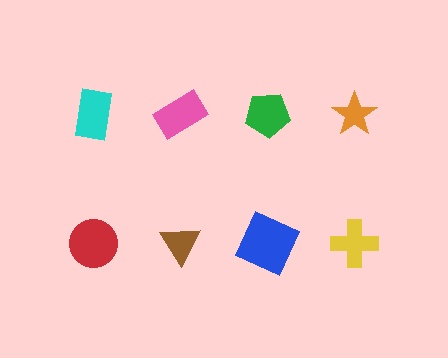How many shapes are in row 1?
4 shapes.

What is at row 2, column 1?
A red circle.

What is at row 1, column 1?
A cyan rectangle.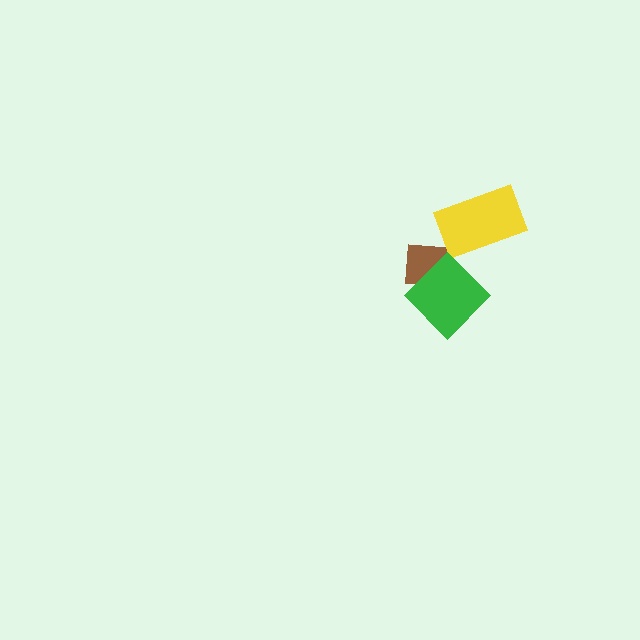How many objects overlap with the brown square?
1 object overlaps with the brown square.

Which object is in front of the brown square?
The green diamond is in front of the brown square.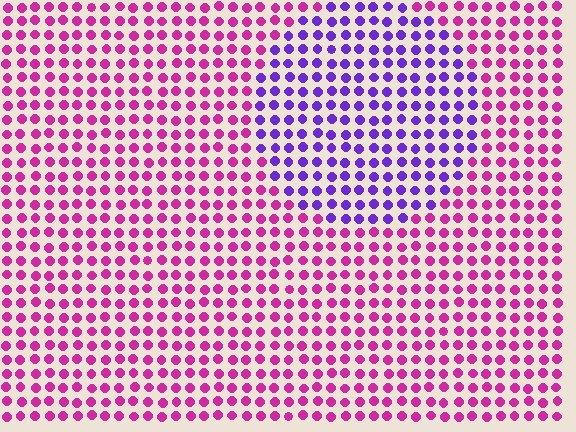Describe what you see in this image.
The image is filled with small magenta elements in a uniform arrangement. A circle-shaped region is visible where the elements are tinted to a slightly different hue, forming a subtle color boundary.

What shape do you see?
I see a circle.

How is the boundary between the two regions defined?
The boundary is defined purely by a slight shift in hue (about 52 degrees). Spacing, size, and orientation are identical on both sides.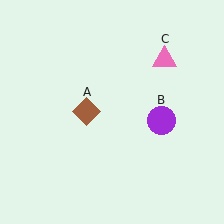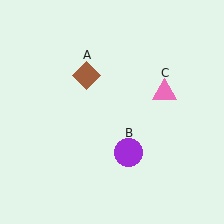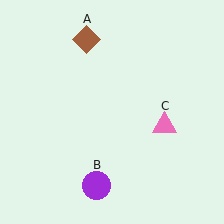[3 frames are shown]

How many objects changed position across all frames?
3 objects changed position: brown diamond (object A), purple circle (object B), pink triangle (object C).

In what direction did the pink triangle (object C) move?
The pink triangle (object C) moved down.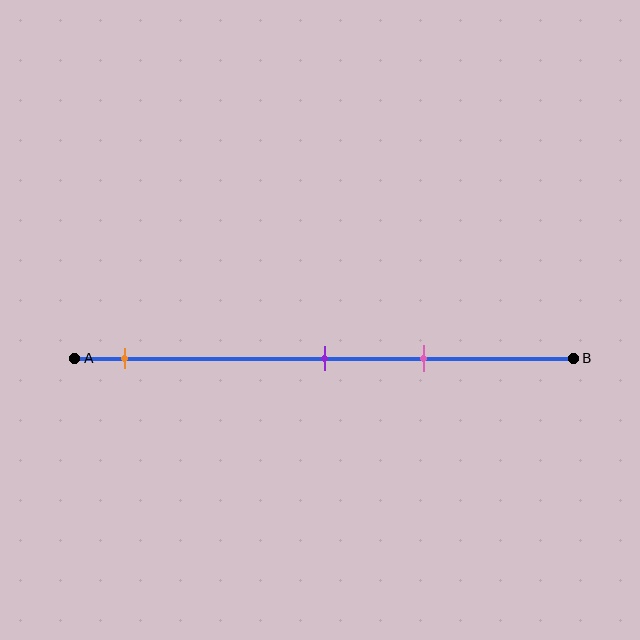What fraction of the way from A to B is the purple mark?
The purple mark is approximately 50% (0.5) of the way from A to B.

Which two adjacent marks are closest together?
The purple and pink marks are the closest adjacent pair.